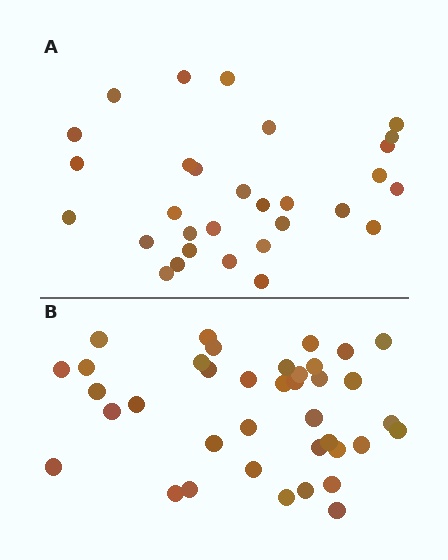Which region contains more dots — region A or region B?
Region B (the bottom region) has more dots.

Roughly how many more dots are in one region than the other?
Region B has roughly 8 or so more dots than region A.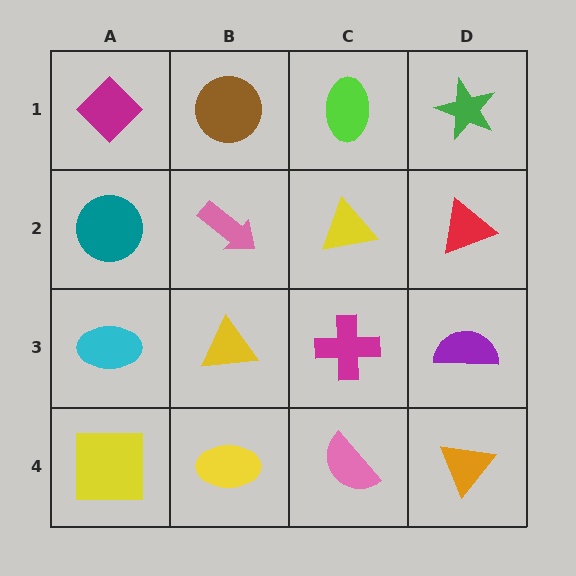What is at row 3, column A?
A cyan ellipse.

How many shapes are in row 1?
4 shapes.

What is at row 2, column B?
A pink arrow.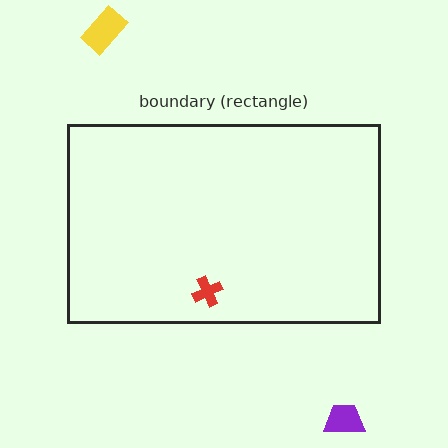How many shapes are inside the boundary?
1 inside, 2 outside.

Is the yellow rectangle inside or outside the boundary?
Outside.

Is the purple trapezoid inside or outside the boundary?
Outside.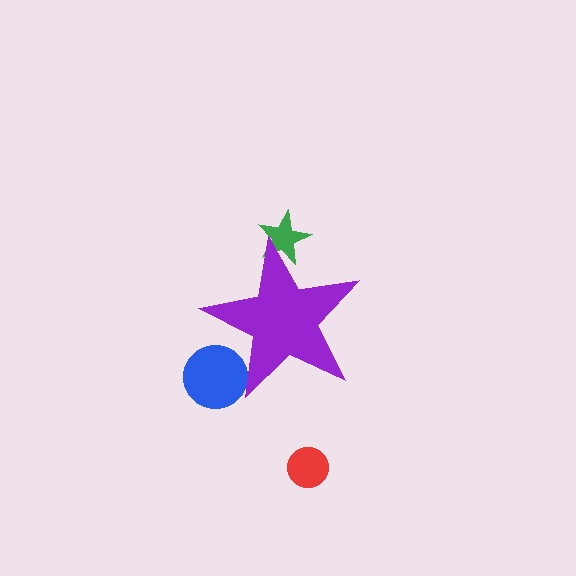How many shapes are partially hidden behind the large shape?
2 shapes are partially hidden.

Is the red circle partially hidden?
No, the red circle is fully visible.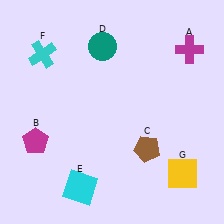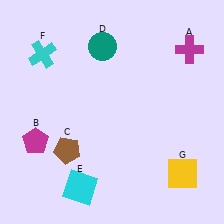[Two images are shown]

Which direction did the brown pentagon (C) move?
The brown pentagon (C) moved left.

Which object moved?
The brown pentagon (C) moved left.